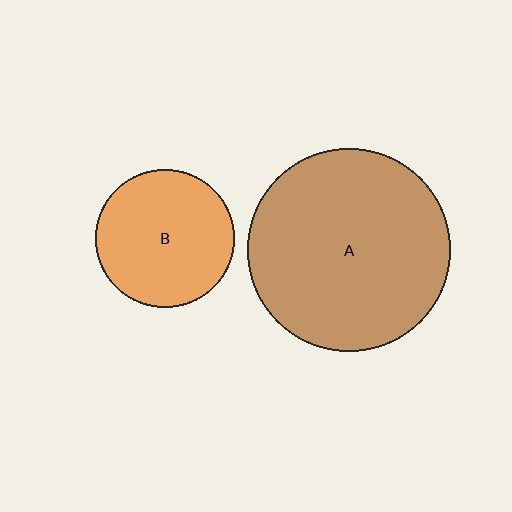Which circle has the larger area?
Circle A (brown).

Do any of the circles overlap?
No, none of the circles overlap.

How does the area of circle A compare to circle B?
Approximately 2.1 times.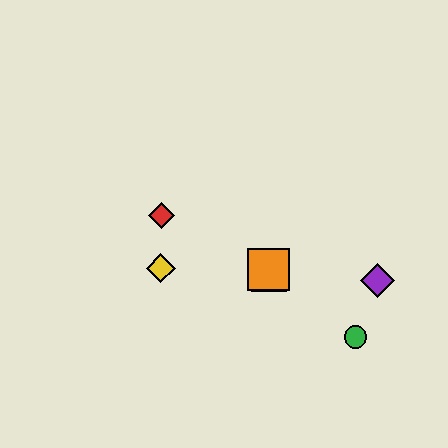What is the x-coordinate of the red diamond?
The red diamond is at x≈162.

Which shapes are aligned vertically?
The blue square, the orange square are aligned vertically.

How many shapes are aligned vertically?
2 shapes (the blue square, the orange square) are aligned vertically.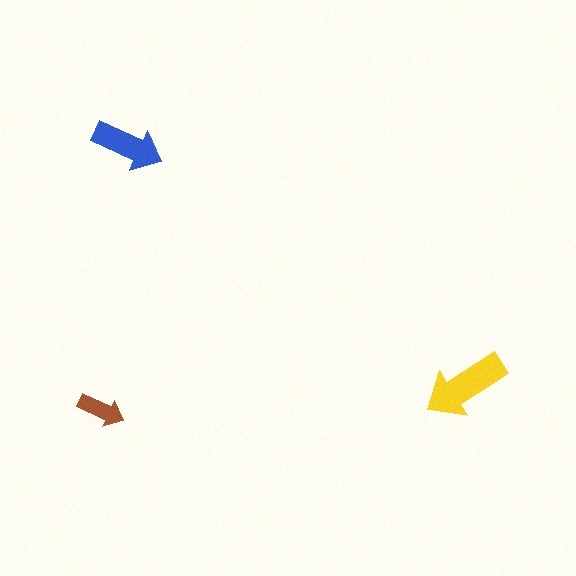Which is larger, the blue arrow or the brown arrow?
The blue one.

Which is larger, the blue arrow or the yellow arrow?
The yellow one.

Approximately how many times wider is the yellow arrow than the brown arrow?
About 2 times wider.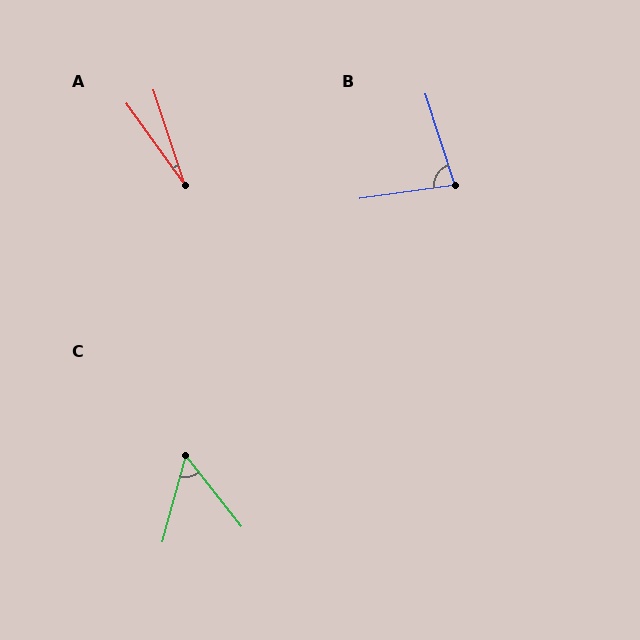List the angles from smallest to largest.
A (18°), C (53°), B (80°).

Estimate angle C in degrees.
Approximately 53 degrees.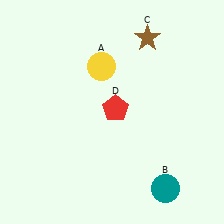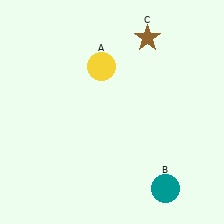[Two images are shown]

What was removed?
The red pentagon (D) was removed in Image 2.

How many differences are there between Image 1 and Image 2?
There is 1 difference between the two images.